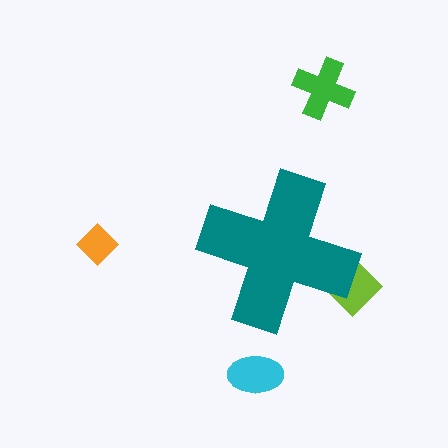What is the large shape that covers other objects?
A teal cross.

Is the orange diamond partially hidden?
No, the orange diamond is fully visible.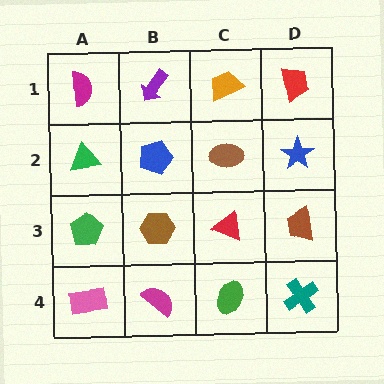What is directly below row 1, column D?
A blue star.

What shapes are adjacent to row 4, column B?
A brown hexagon (row 3, column B), a pink rectangle (row 4, column A), a green ellipse (row 4, column C).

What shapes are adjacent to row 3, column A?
A green triangle (row 2, column A), a pink rectangle (row 4, column A), a brown hexagon (row 3, column B).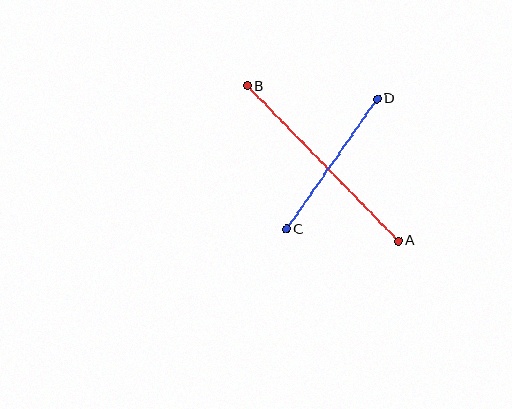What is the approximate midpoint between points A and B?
The midpoint is at approximately (323, 164) pixels.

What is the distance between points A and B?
The distance is approximately 217 pixels.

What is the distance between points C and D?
The distance is approximately 159 pixels.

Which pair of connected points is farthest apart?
Points A and B are farthest apart.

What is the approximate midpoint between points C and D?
The midpoint is at approximately (332, 164) pixels.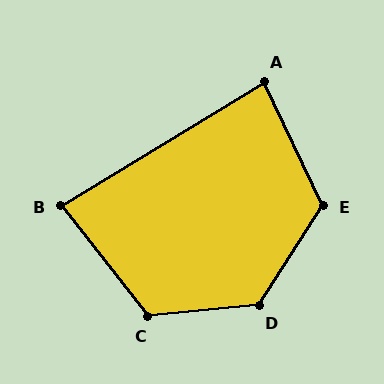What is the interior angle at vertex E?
Approximately 122 degrees (obtuse).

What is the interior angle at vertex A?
Approximately 84 degrees (acute).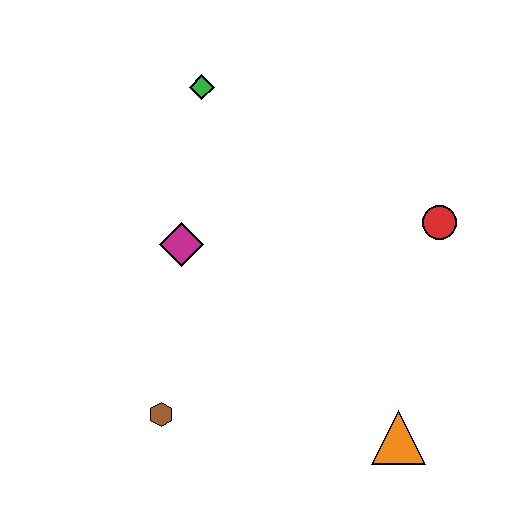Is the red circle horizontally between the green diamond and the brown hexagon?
No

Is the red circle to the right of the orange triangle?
Yes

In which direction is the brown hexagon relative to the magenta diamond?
The brown hexagon is below the magenta diamond.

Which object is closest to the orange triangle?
The red circle is closest to the orange triangle.